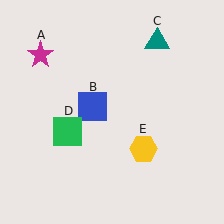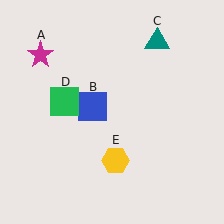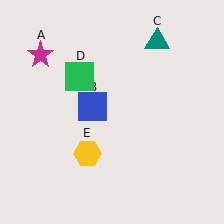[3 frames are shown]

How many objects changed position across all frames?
2 objects changed position: green square (object D), yellow hexagon (object E).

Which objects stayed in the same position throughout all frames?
Magenta star (object A) and blue square (object B) and teal triangle (object C) remained stationary.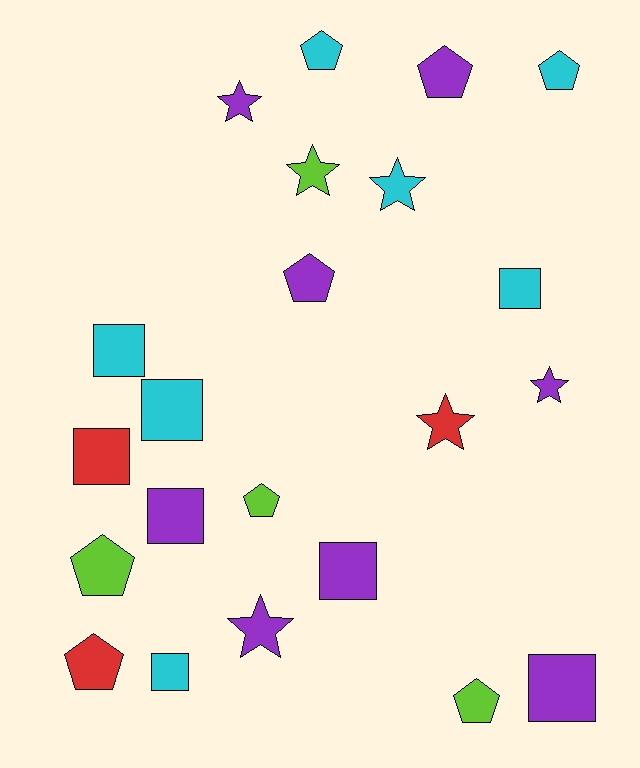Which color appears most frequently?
Purple, with 8 objects.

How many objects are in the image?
There are 22 objects.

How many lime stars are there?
There is 1 lime star.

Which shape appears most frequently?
Square, with 8 objects.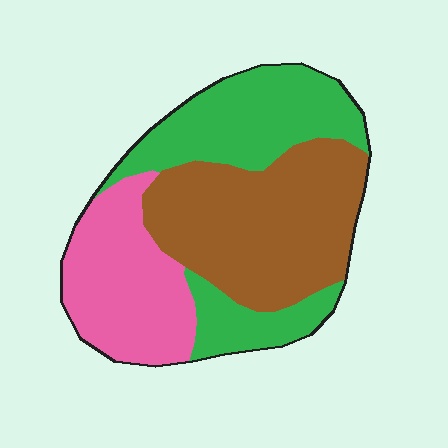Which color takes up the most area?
Brown, at roughly 40%.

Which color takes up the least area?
Pink, at roughly 25%.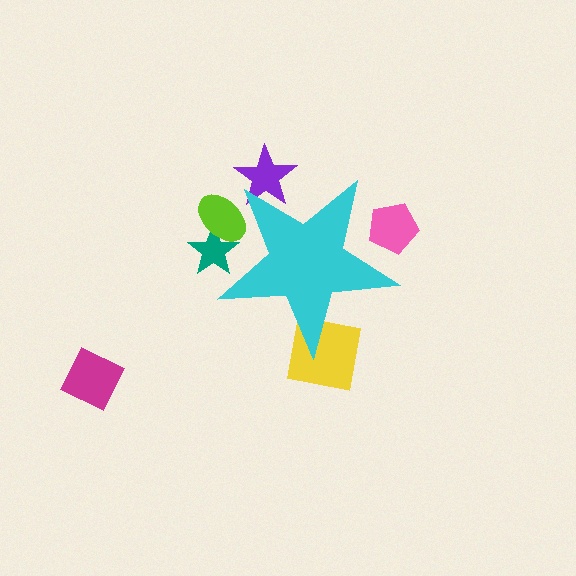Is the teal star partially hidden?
Yes, the teal star is partially hidden behind the cyan star.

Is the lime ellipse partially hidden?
Yes, the lime ellipse is partially hidden behind the cyan star.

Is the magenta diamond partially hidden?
No, the magenta diamond is fully visible.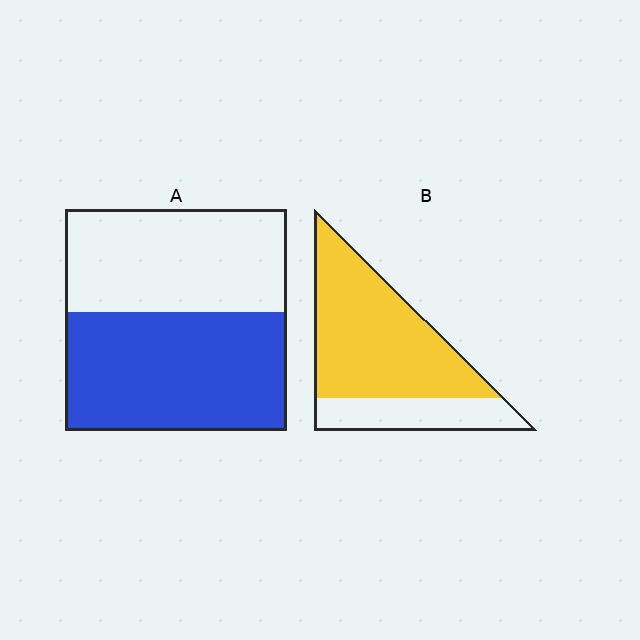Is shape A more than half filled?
Roughly half.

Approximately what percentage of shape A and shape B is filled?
A is approximately 55% and B is approximately 75%.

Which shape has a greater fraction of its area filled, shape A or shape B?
Shape B.